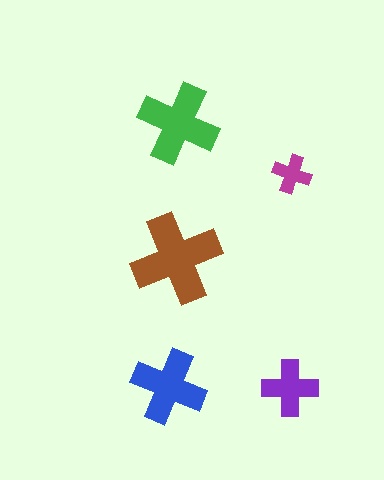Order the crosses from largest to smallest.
the brown one, the green one, the blue one, the purple one, the magenta one.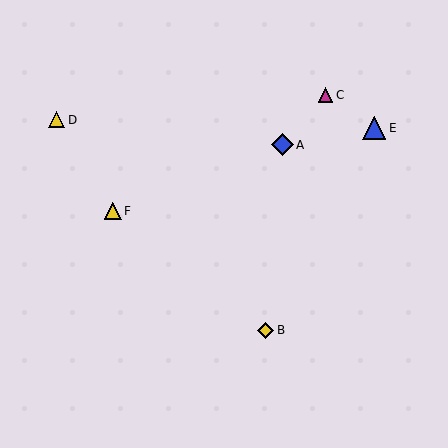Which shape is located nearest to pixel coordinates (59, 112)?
The yellow triangle (labeled D) at (57, 120) is nearest to that location.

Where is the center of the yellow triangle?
The center of the yellow triangle is at (57, 120).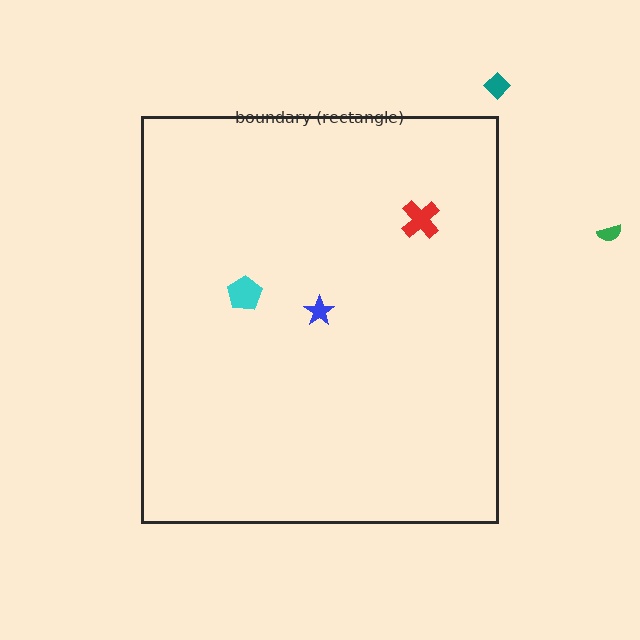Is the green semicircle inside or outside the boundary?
Outside.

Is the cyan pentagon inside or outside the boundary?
Inside.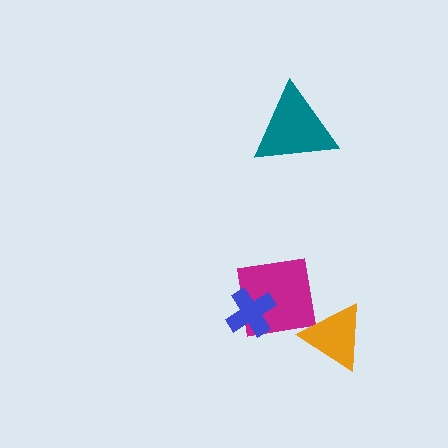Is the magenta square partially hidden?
Yes, it is partially covered by another shape.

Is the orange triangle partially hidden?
No, no other shape covers it.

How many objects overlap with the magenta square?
2 objects overlap with the magenta square.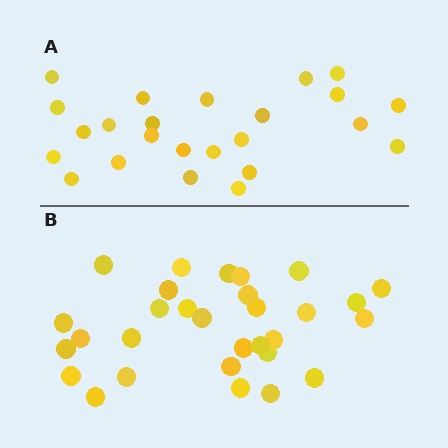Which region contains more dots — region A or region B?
Region B (the bottom region) has more dots.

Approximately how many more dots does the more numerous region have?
Region B has about 6 more dots than region A.